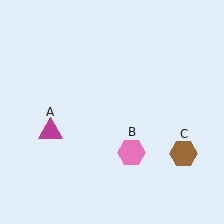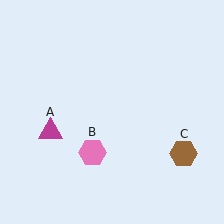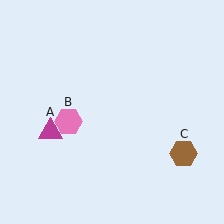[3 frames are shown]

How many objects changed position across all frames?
1 object changed position: pink hexagon (object B).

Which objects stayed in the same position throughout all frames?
Magenta triangle (object A) and brown hexagon (object C) remained stationary.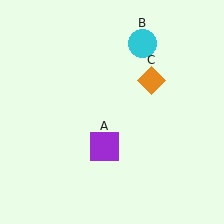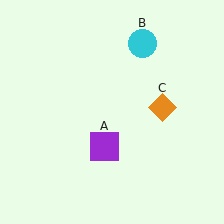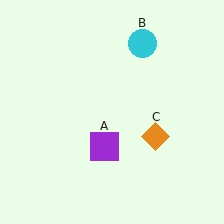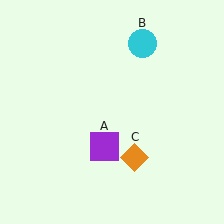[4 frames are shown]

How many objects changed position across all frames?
1 object changed position: orange diamond (object C).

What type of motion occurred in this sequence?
The orange diamond (object C) rotated clockwise around the center of the scene.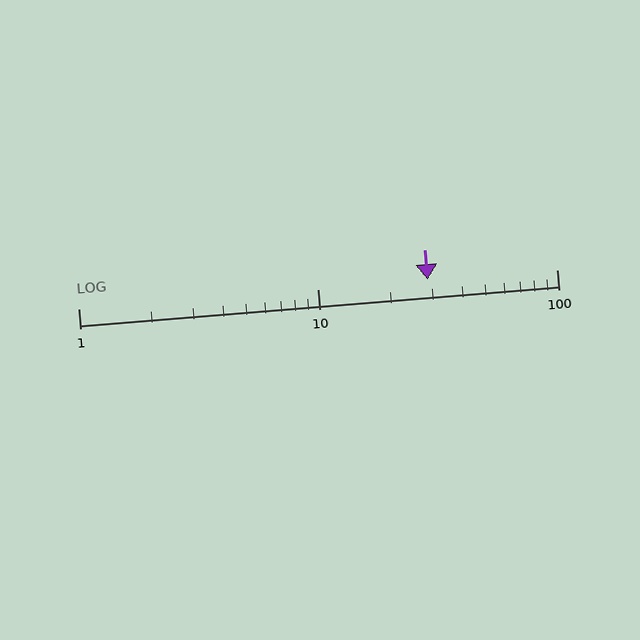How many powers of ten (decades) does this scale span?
The scale spans 2 decades, from 1 to 100.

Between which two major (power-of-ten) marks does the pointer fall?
The pointer is between 10 and 100.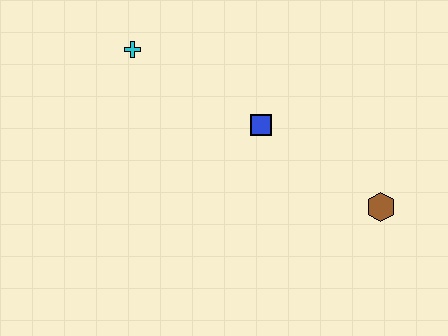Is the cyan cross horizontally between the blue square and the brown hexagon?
No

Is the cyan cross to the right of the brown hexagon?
No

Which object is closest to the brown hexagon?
The blue square is closest to the brown hexagon.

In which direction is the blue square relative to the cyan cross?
The blue square is to the right of the cyan cross.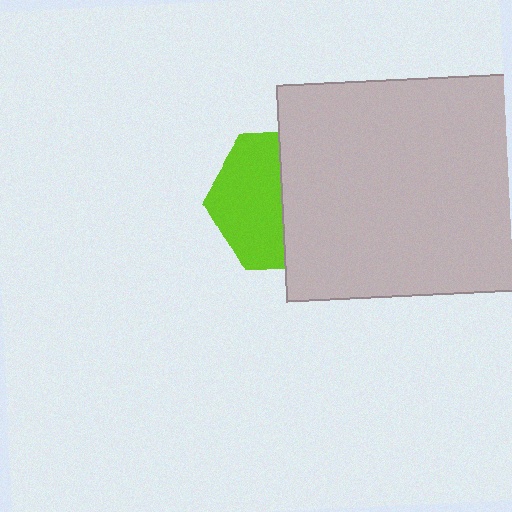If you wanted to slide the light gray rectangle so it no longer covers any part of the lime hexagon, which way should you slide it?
Slide it right — that is the most direct way to separate the two shapes.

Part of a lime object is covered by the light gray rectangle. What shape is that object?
It is a hexagon.